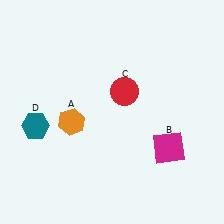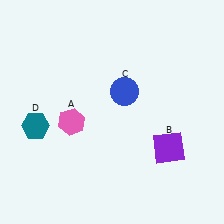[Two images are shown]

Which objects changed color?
A changed from orange to pink. B changed from magenta to purple. C changed from red to blue.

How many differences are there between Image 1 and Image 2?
There are 3 differences between the two images.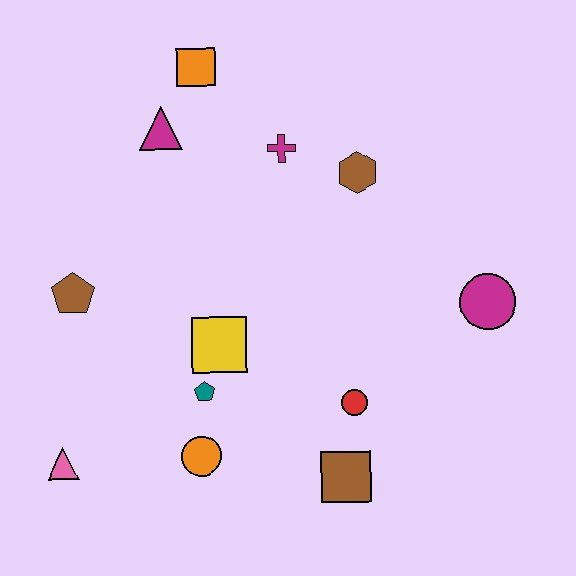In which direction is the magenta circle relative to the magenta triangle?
The magenta circle is to the right of the magenta triangle.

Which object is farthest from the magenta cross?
The pink triangle is farthest from the magenta cross.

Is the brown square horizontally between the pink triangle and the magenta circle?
Yes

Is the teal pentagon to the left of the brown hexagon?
Yes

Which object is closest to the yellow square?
The teal pentagon is closest to the yellow square.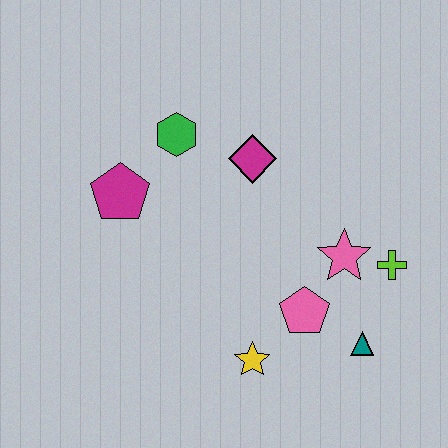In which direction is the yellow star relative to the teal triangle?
The yellow star is to the left of the teal triangle.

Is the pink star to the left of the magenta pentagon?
No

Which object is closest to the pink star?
The lime cross is closest to the pink star.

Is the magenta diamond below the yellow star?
No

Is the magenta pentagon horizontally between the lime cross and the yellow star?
No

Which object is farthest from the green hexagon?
The teal triangle is farthest from the green hexagon.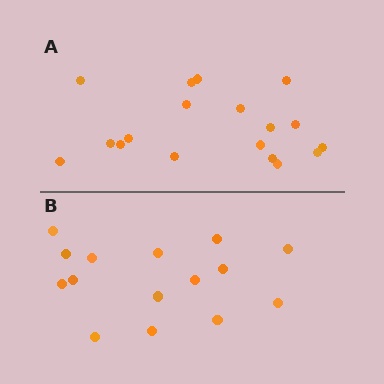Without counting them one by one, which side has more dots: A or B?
Region A (the top region) has more dots.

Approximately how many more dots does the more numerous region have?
Region A has just a few more — roughly 2 or 3 more dots than region B.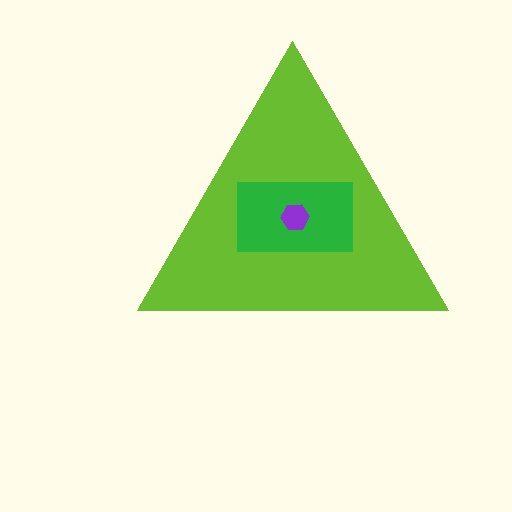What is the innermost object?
The purple hexagon.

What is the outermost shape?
The lime triangle.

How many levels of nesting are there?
3.